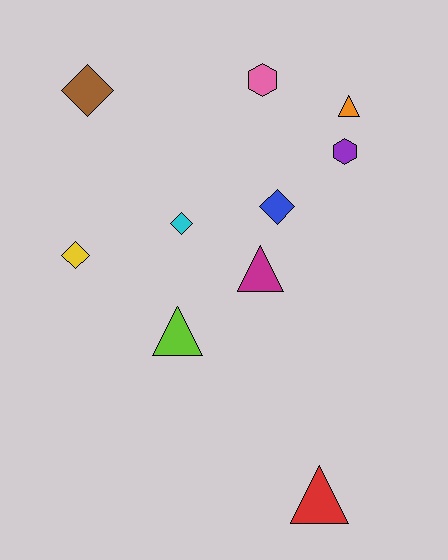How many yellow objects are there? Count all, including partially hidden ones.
There is 1 yellow object.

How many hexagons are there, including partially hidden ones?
There are 2 hexagons.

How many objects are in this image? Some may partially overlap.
There are 10 objects.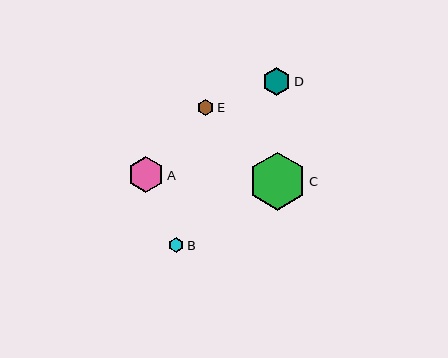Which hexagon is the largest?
Hexagon C is the largest with a size of approximately 58 pixels.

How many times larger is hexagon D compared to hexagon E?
Hexagon D is approximately 1.7 times the size of hexagon E.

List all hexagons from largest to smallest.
From largest to smallest: C, A, D, E, B.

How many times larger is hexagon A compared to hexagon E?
Hexagon A is approximately 2.2 times the size of hexagon E.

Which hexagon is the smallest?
Hexagon B is the smallest with a size of approximately 15 pixels.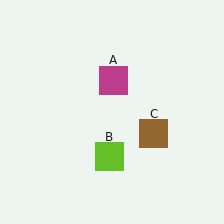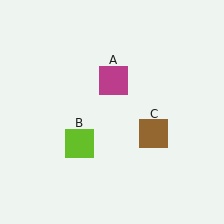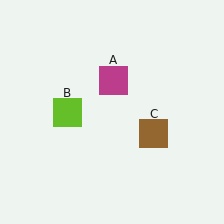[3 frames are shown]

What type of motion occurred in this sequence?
The lime square (object B) rotated clockwise around the center of the scene.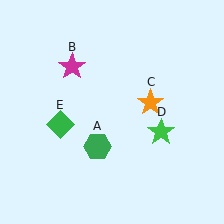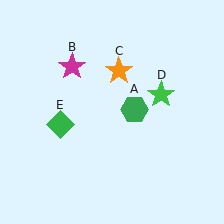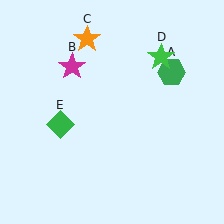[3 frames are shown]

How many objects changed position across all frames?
3 objects changed position: green hexagon (object A), orange star (object C), green star (object D).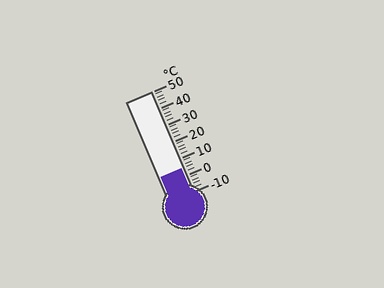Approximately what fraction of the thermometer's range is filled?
The thermometer is filled to approximately 25% of its range.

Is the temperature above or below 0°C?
The temperature is above 0°C.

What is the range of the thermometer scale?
The thermometer scale ranges from -10°C to 50°C.